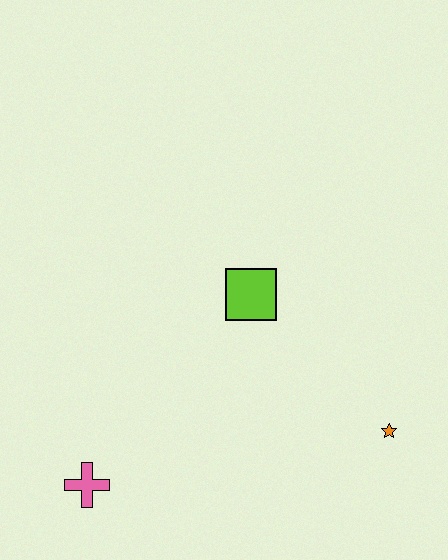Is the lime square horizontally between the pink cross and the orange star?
Yes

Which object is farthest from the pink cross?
The orange star is farthest from the pink cross.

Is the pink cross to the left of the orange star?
Yes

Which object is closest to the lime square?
The orange star is closest to the lime square.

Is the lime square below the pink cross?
No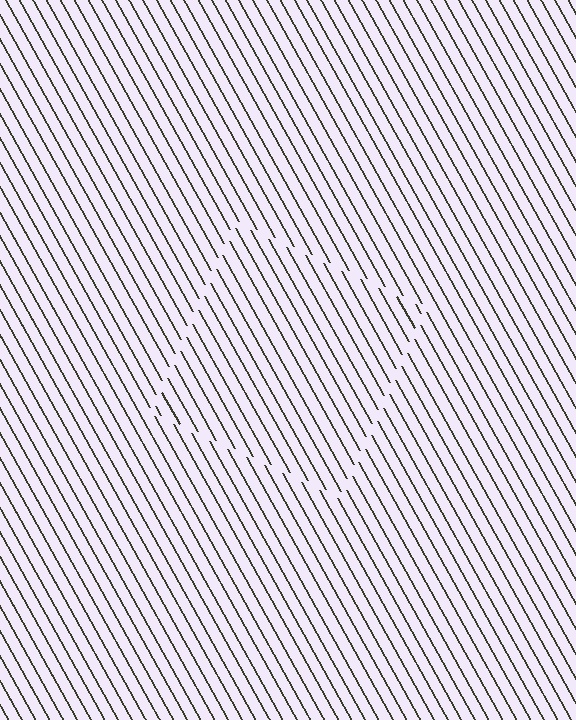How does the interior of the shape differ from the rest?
The interior of the shape contains the same grating, shifted by half a period — the contour is defined by the phase discontinuity where line-ends from the inner and outer gratings abut.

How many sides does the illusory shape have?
4 sides — the line-ends trace a square.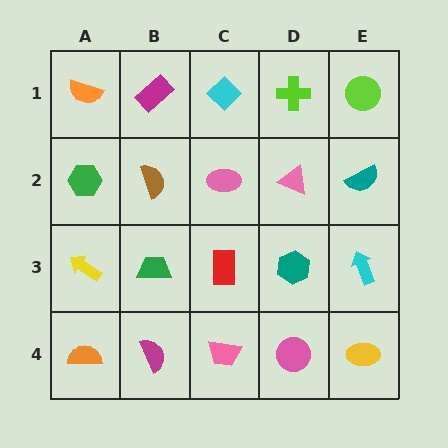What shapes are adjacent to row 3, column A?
A green hexagon (row 2, column A), an orange semicircle (row 4, column A), a green trapezoid (row 3, column B).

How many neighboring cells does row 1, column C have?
3.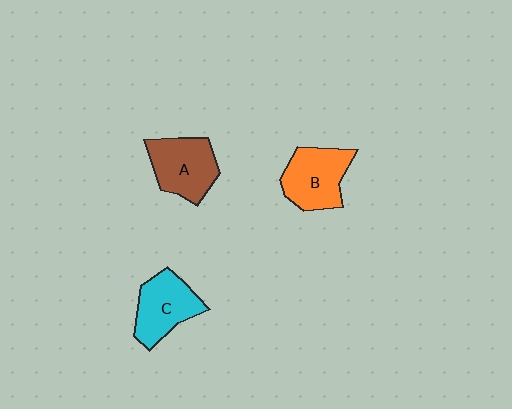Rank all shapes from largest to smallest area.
From largest to smallest: B (orange), A (brown), C (cyan).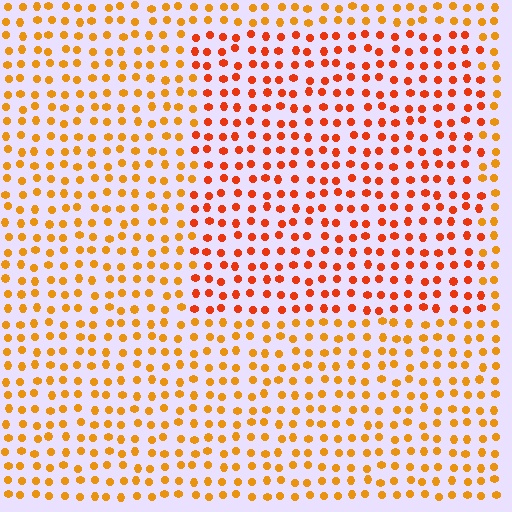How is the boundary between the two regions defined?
The boundary is defined purely by a slight shift in hue (about 26 degrees). Spacing, size, and orientation are identical on both sides.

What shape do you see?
I see a rectangle.